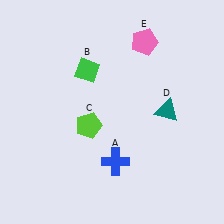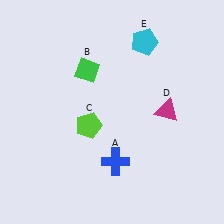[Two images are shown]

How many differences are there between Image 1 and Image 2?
There are 2 differences between the two images.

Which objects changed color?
D changed from teal to magenta. E changed from pink to cyan.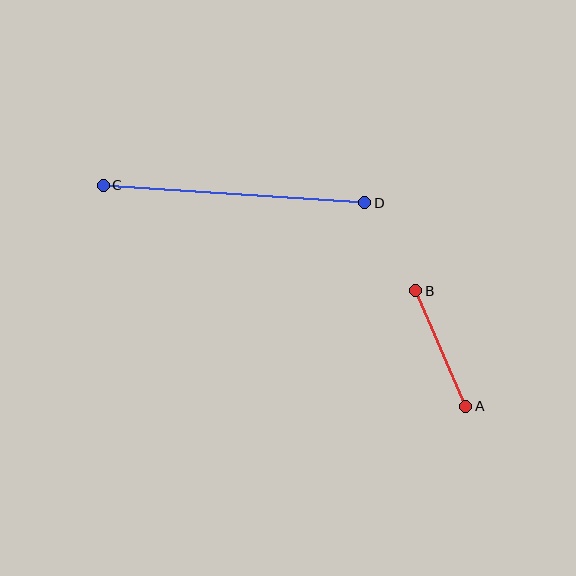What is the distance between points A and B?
The distance is approximately 126 pixels.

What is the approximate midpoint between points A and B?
The midpoint is at approximately (441, 348) pixels.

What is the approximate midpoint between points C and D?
The midpoint is at approximately (234, 194) pixels.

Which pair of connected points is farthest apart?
Points C and D are farthest apart.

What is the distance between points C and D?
The distance is approximately 262 pixels.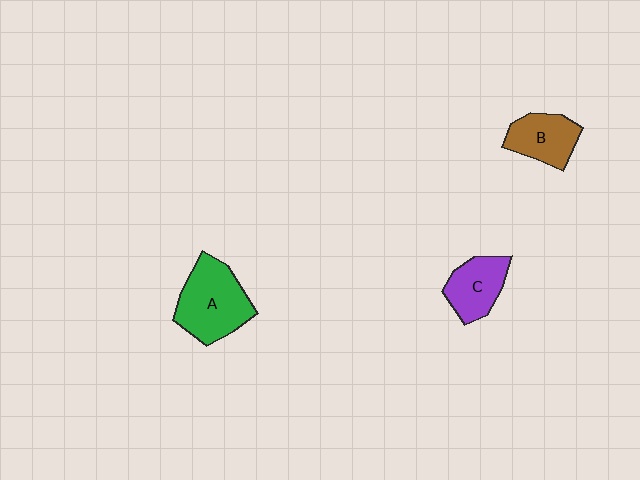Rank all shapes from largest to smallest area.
From largest to smallest: A (green), C (purple), B (brown).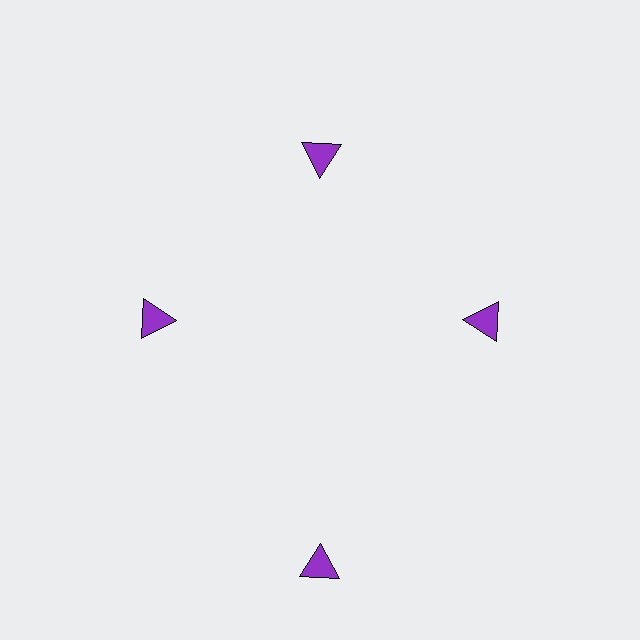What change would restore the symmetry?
The symmetry would be restored by moving it inward, back onto the ring so that all 4 triangles sit at equal angles and equal distance from the center.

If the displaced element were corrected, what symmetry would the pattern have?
It would have 4-fold rotational symmetry — the pattern would map onto itself every 90 degrees.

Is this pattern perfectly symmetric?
No. The 4 purple triangles are arranged in a ring, but one element near the 6 o'clock position is pushed outward from the center, breaking the 4-fold rotational symmetry.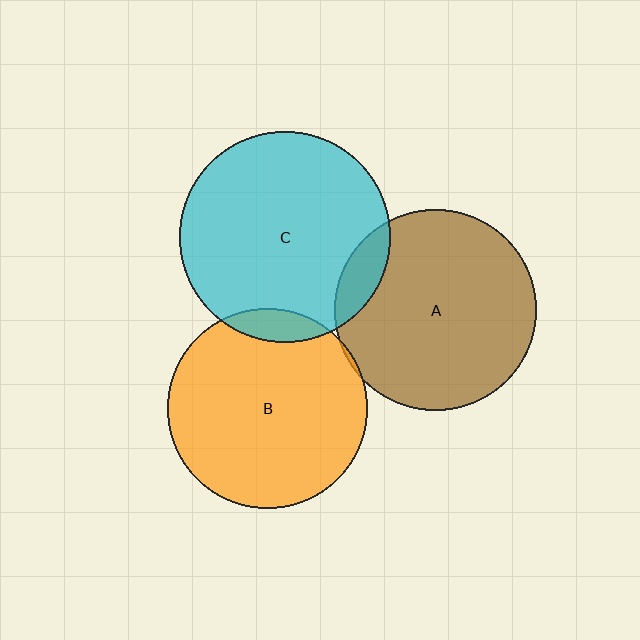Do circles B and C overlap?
Yes.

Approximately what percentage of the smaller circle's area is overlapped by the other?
Approximately 10%.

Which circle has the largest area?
Circle C (cyan).